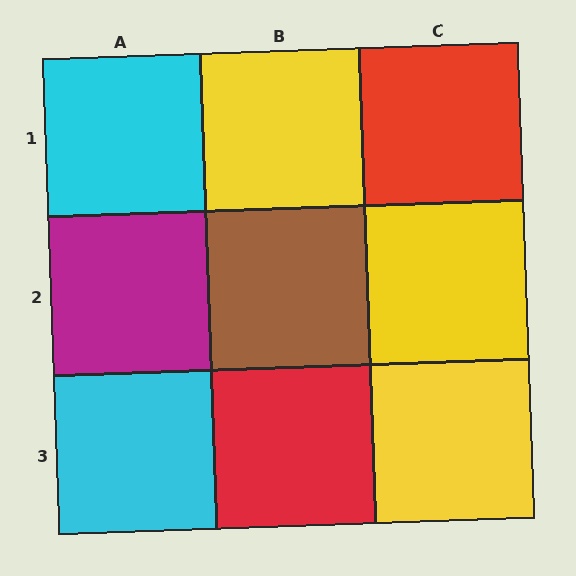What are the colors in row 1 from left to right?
Cyan, yellow, red.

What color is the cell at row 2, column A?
Magenta.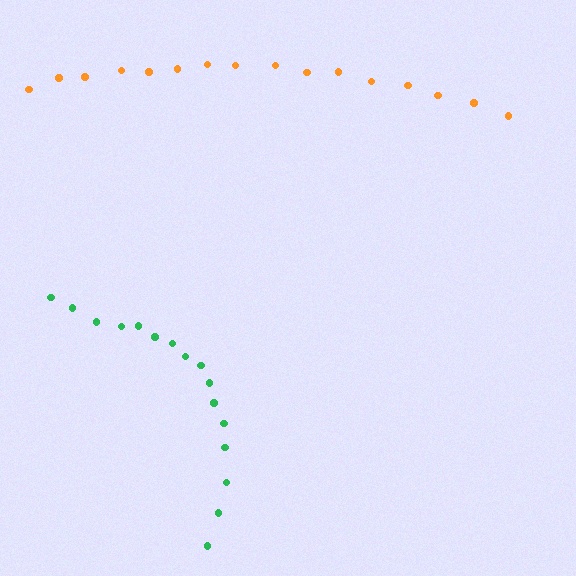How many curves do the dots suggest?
There are 2 distinct paths.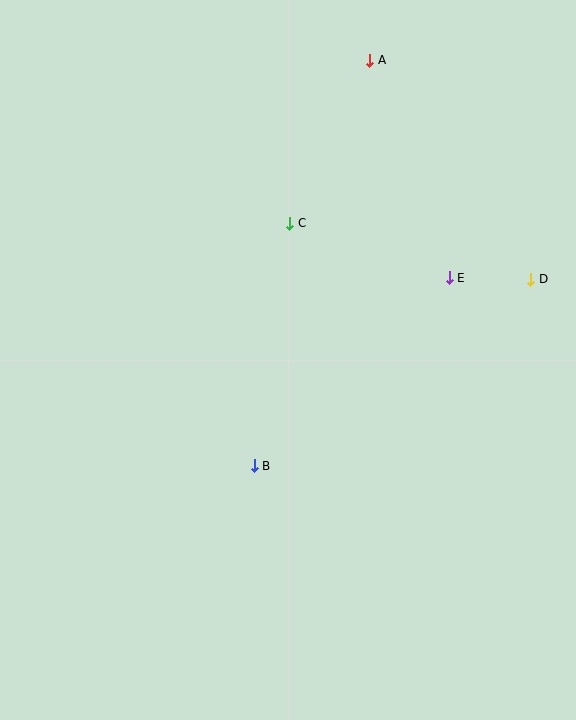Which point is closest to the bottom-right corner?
Point B is closest to the bottom-right corner.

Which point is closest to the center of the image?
Point B at (254, 466) is closest to the center.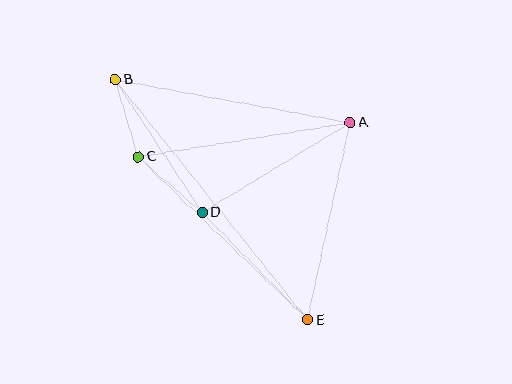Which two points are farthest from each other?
Points B and E are farthest from each other.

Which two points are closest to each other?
Points B and C are closest to each other.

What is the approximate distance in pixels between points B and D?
The distance between B and D is approximately 158 pixels.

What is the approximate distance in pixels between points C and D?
The distance between C and D is approximately 85 pixels.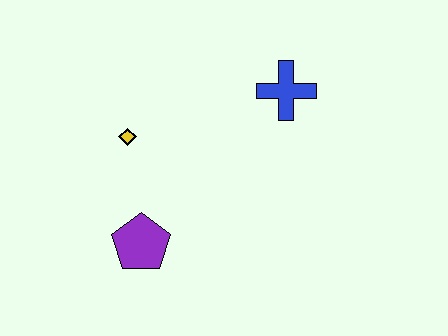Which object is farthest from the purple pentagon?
The blue cross is farthest from the purple pentagon.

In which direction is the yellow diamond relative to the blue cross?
The yellow diamond is to the left of the blue cross.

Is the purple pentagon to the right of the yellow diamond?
Yes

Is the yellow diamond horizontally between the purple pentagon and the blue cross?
No